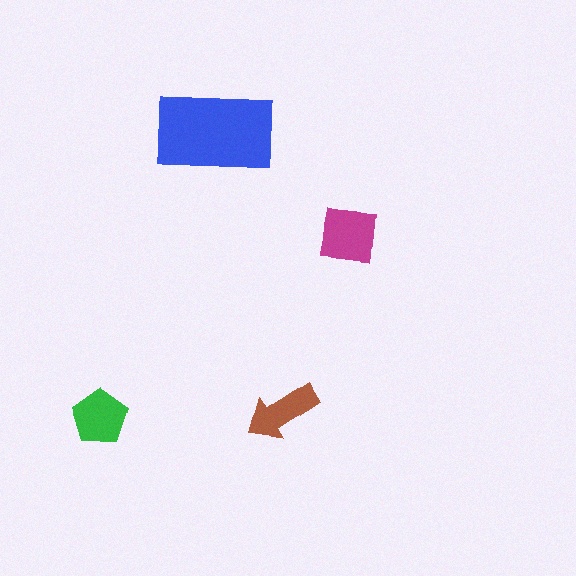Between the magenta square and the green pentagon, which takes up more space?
The magenta square.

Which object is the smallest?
The brown arrow.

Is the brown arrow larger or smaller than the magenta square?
Smaller.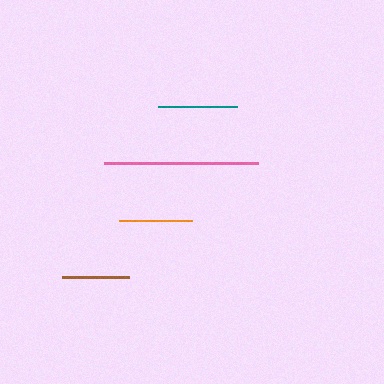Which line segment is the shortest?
The brown line is the shortest at approximately 67 pixels.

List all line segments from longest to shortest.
From longest to shortest: pink, teal, orange, brown.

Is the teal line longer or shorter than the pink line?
The pink line is longer than the teal line.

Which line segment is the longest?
The pink line is the longest at approximately 154 pixels.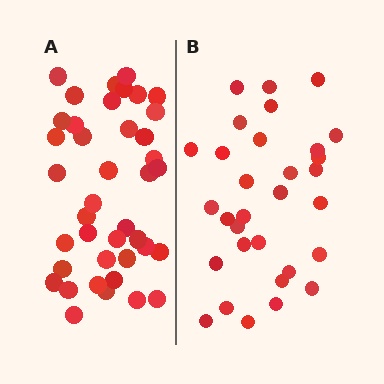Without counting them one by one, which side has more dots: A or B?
Region A (the left region) has more dots.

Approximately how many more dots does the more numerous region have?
Region A has roughly 8 or so more dots than region B.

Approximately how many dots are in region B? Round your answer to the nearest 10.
About 30 dots. (The exact count is 31, which rounds to 30.)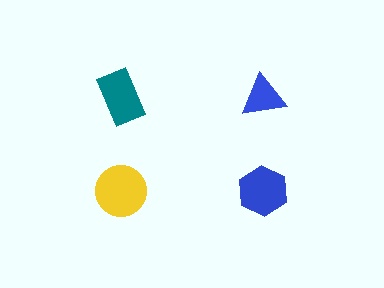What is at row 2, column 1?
A yellow circle.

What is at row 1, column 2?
A blue triangle.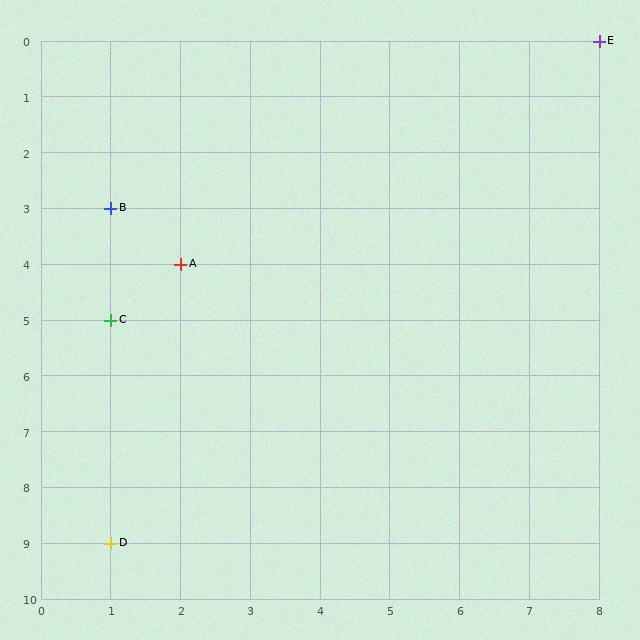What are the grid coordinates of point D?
Point D is at grid coordinates (1, 9).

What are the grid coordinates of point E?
Point E is at grid coordinates (8, 0).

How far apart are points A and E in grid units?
Points A and E are 6 columns and 4 rows apart (about 7.2 grid units diagonally).